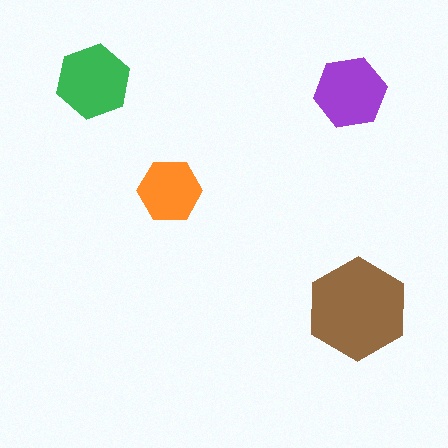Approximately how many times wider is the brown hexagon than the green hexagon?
About 1.5 times wider.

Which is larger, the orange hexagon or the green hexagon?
The green one.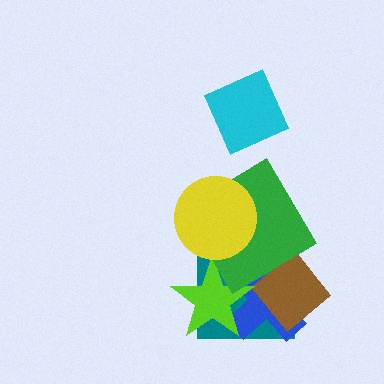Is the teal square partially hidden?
Yes, it is partially covered by another shape.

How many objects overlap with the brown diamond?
3 objects overlap with the brown diamond.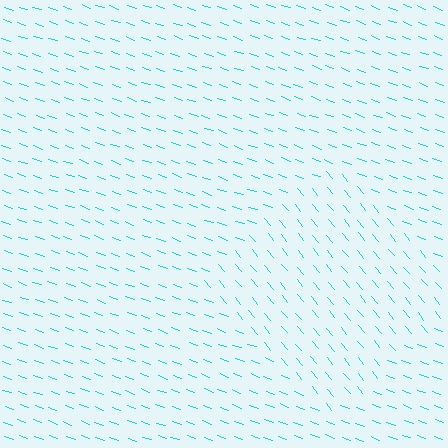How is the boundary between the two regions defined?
The boundary is defined purely by a change in line orientation (approximately 31 degrees difference). All lines are the same color and thickness.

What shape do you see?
I see a diamond.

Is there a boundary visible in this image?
Yes, there is a texture boundary formed by a change in line orientation.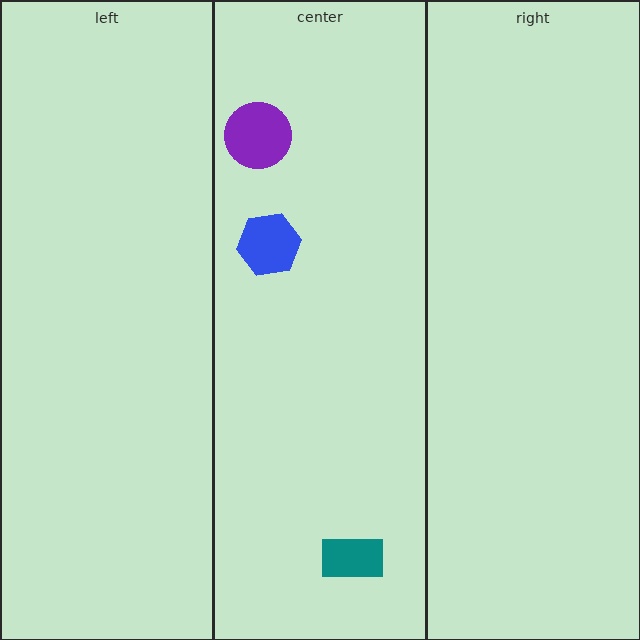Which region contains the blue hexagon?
The center region.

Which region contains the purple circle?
The center region.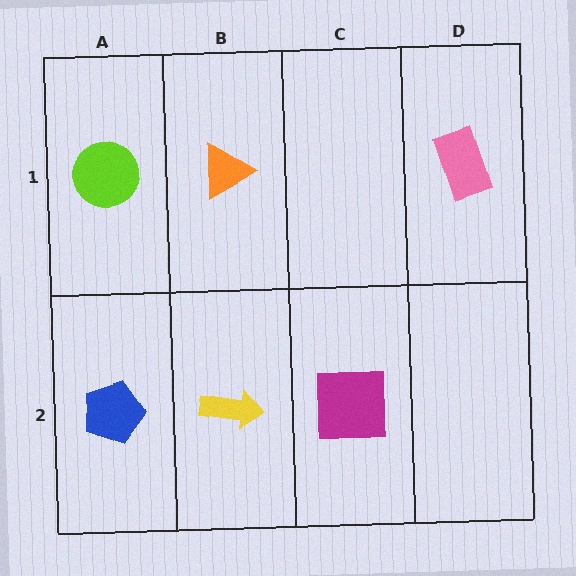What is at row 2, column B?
A yellow arrow.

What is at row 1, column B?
An orange triangle.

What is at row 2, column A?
A blue pentagon.